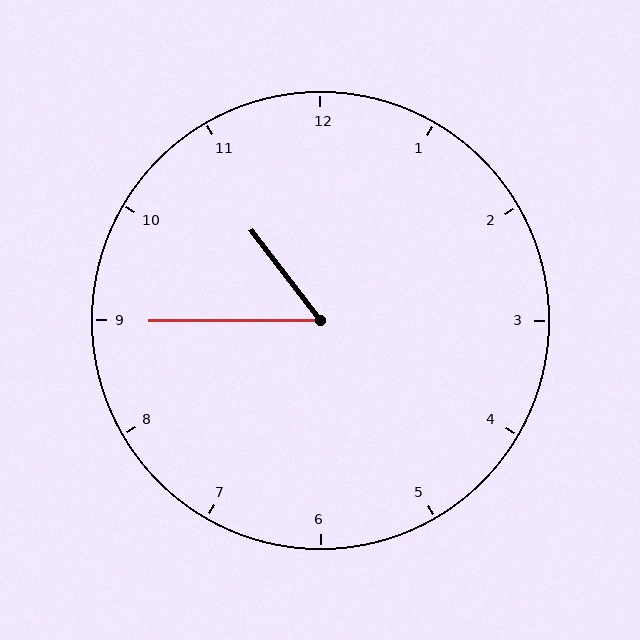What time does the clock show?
10:45.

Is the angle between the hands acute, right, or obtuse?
It is acute.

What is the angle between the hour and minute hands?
Approximately 52 degrees.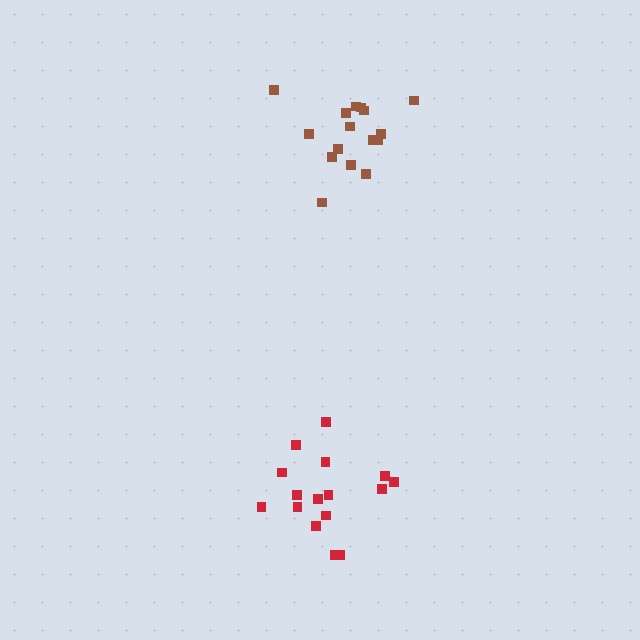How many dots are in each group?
Group 1: 16 dots, Group 2: 16 dots (32 total).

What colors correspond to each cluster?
The clusters are colored: brown, red.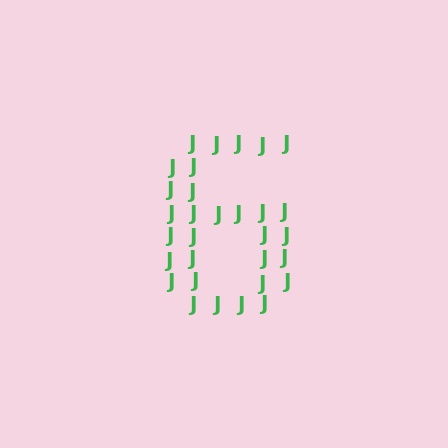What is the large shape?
The large shape is the digit 6.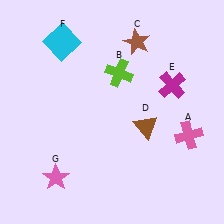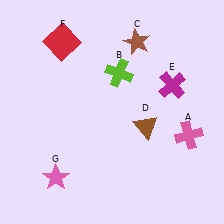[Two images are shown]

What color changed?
The square (F) changed from cyan in Image 1 to red in Image 2.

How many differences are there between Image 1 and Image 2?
There is 1 difference between the two images.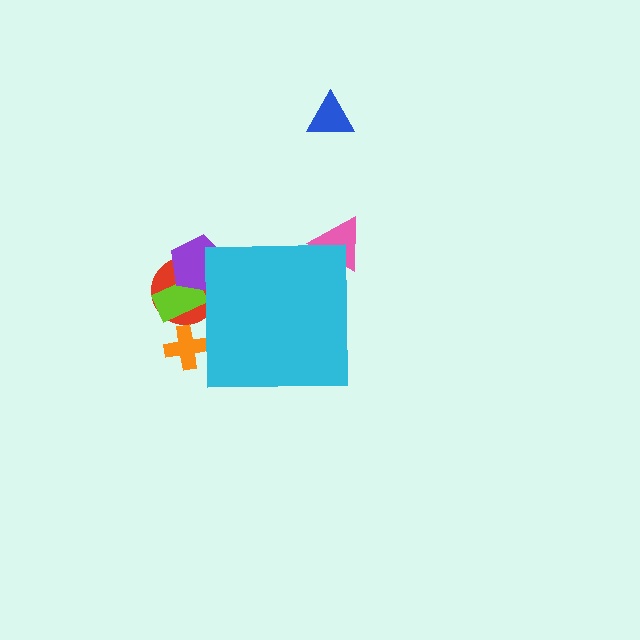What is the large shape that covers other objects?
A cyan square.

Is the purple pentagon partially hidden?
Yes, the purple pentagon is partially hidden behind the cyan square.